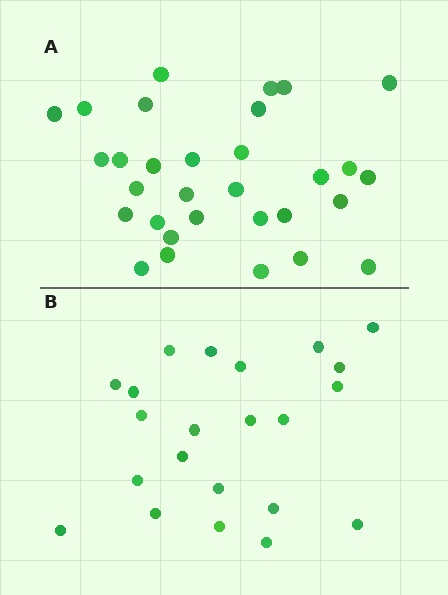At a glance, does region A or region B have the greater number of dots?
Region A (the top region) has more dots.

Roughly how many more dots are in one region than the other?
Region A has roughly 8 or so more dots than region B.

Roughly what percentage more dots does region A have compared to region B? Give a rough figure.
About 40% more.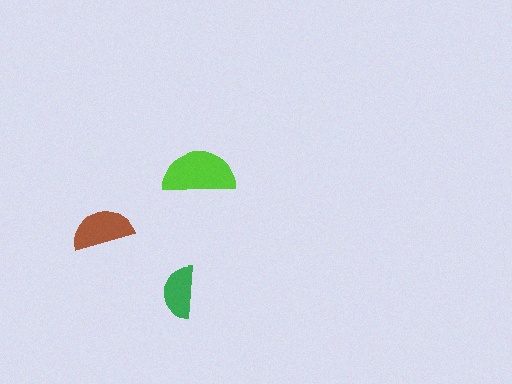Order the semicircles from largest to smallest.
the lime one, the brown one, the green one.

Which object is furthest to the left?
The brown semicircle is leftmost.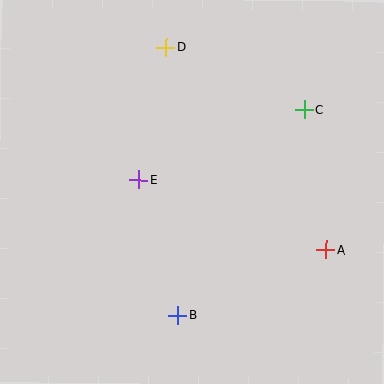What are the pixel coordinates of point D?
Point D is at (166, 47).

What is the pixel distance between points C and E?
The distance between C and E is 179 pixels.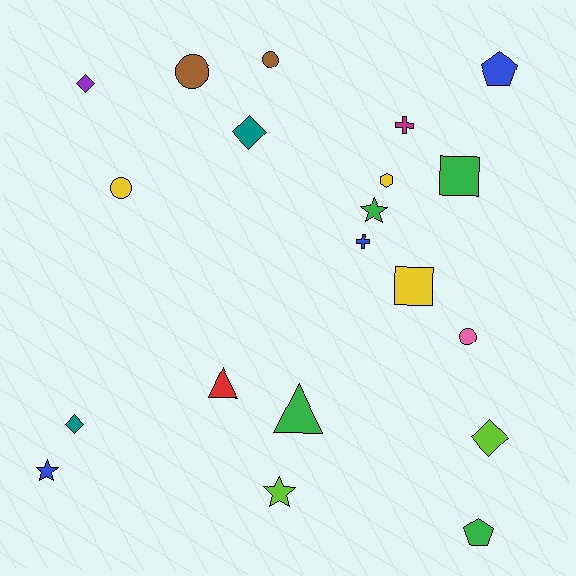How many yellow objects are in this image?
There are 3 yellow objects.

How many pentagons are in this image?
There are 2 pentagons.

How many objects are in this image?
There are 20 objects.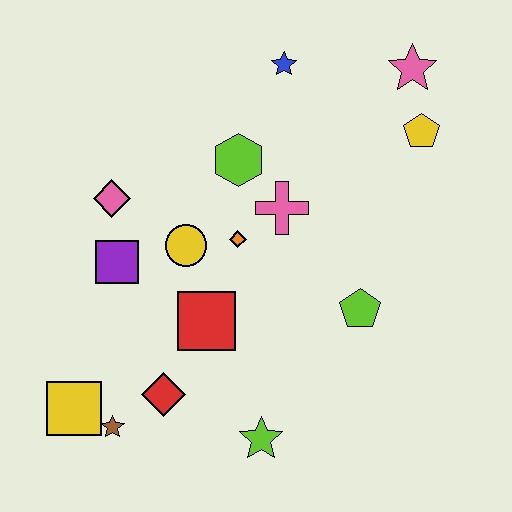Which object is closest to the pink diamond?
The purple square is closest to the pink diamond.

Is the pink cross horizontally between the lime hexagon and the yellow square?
No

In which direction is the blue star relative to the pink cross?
The blue star is above the pink cross.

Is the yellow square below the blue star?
Yes